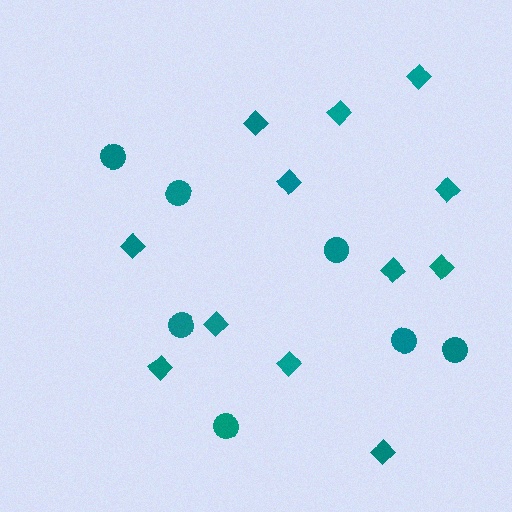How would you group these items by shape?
There are 2 groups: one group of diamonds (12) and one group of circles (7).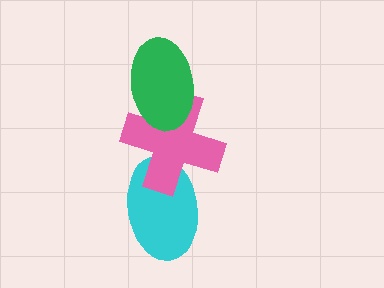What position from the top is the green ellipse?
The green ellipse is 1st from the top.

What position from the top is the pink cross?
The pink cross is 2nd from the top.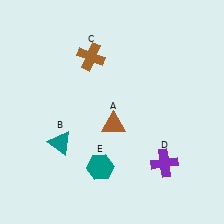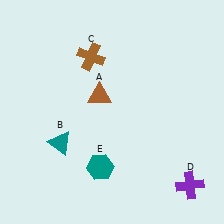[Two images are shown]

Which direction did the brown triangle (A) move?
The brown triangle (A) moved up.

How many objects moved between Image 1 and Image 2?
2 objects moved between the two images.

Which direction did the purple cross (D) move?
The purple cross (D) moved right.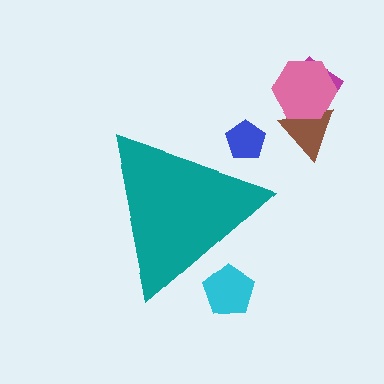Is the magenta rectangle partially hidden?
No, the magenta rectangle is fully visible.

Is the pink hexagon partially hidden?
No, the pink hexagon is fully visible.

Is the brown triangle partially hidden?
No, the brown triangle is fully visible.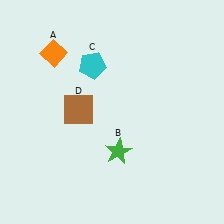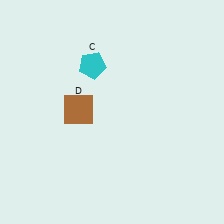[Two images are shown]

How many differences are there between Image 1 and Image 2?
There are 2 differences between the two images.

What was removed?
The green star (B), the orange diamond (A) were removed in Image 2.